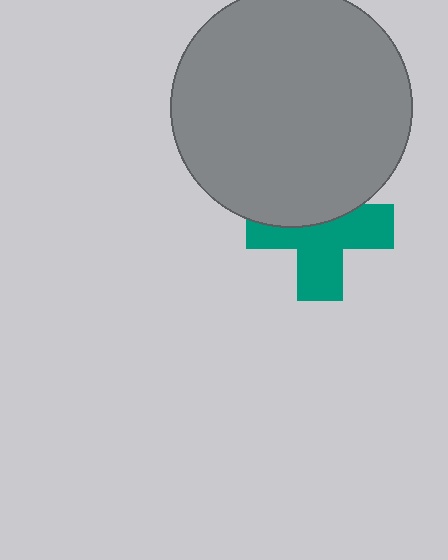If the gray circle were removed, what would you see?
You would see the complete teal cross.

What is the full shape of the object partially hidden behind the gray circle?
The partially hidden object is a teal cross.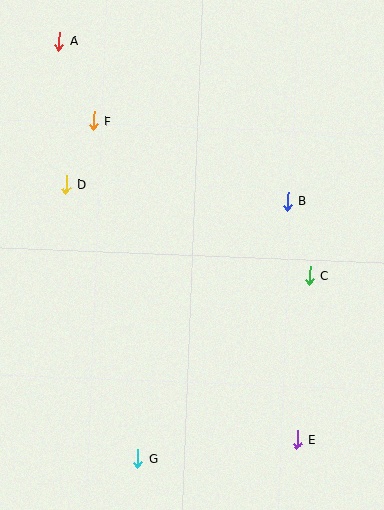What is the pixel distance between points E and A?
The distance between E and A is 464 pixels.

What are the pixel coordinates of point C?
Point C is at (310, 275).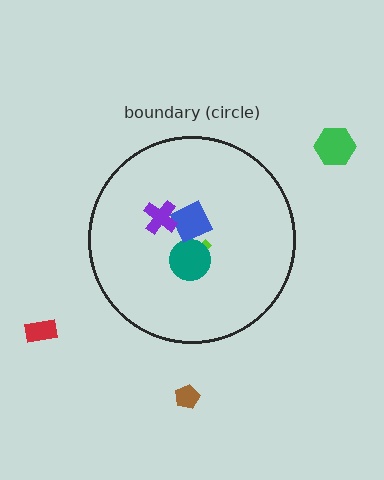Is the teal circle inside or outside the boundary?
Inside.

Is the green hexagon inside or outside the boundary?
Outside.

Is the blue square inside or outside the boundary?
Inside.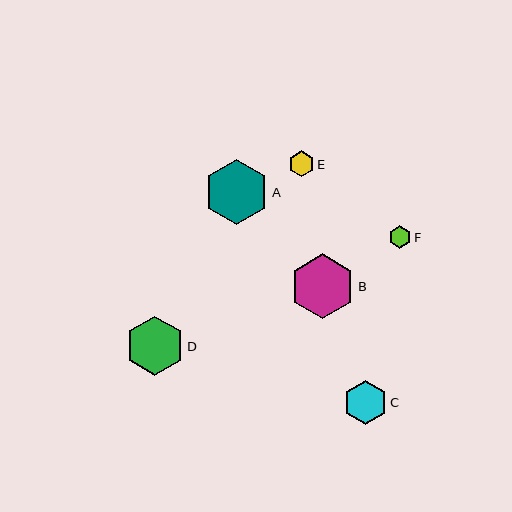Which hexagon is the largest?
Hexagon B is the largest with a size of approximately 65 pixels.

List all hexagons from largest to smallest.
From largest to smallest: B, A, D, C, E, F.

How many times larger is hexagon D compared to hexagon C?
Hexagon D is approximately 1.3 times the size of hexagon C.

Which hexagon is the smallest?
Hexagon F is the smallest with a size of approximately 22 pixels.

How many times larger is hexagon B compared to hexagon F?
Hexagon B is approximately 2.9 times the size of hexagon F.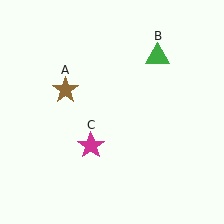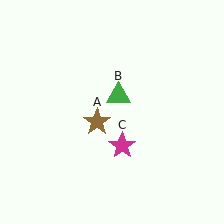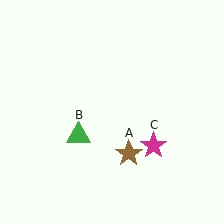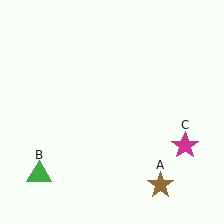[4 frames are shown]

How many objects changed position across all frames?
3 objects changed position: brown star (object A), green triangle (object B), magenta star (object C).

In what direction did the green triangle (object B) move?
The green triangle (object B) moved down and to the left.